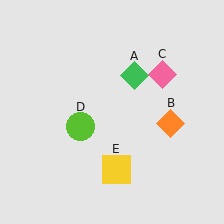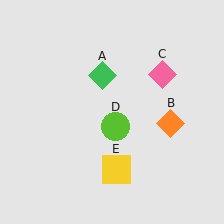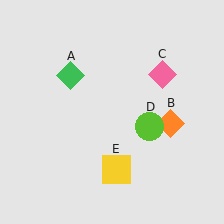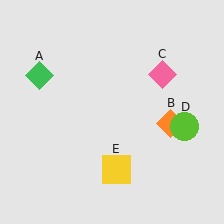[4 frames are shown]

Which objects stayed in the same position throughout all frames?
Orange diamond (object B) and pink diamond (object C) and yellow square (object E) remained stationary.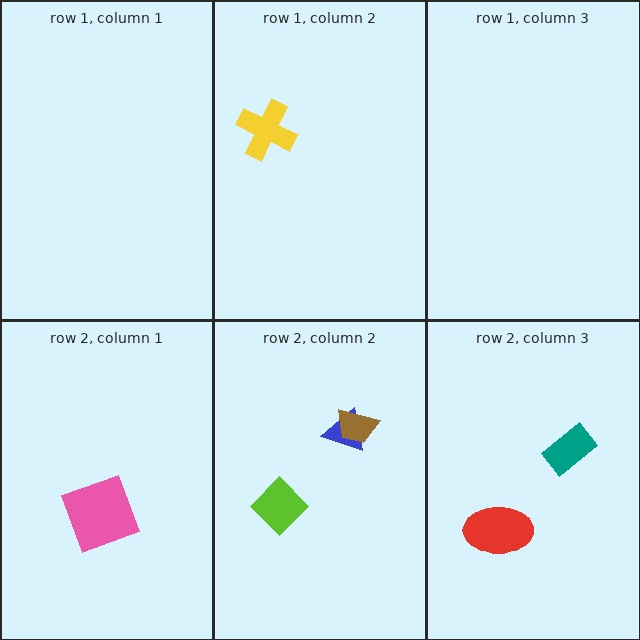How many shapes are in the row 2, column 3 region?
2.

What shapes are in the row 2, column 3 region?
The teal rectangle, the red ellipse.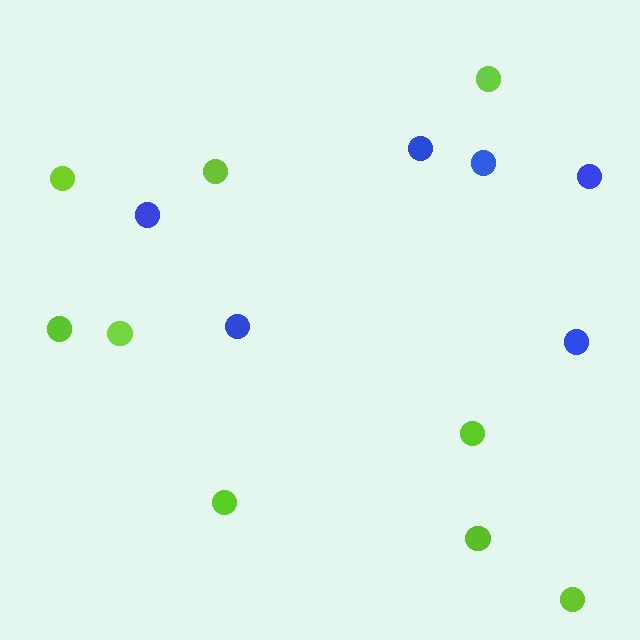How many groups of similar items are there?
There are 2 groups: one group of blue circles (6) and one group of lime circles (9).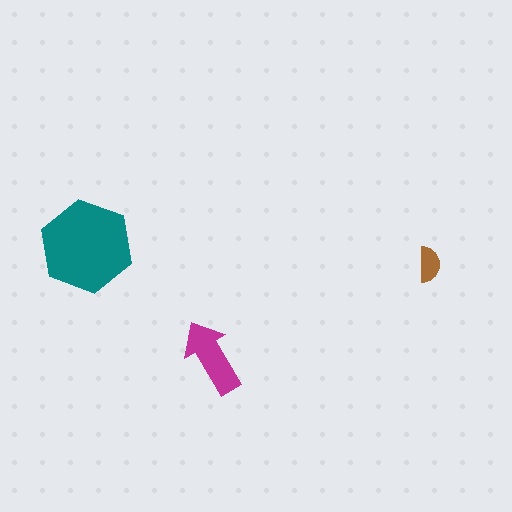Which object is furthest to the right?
The brown semicircle is rightmost.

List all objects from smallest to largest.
The brown semicircle, the magenta arrow, the teal hexagon.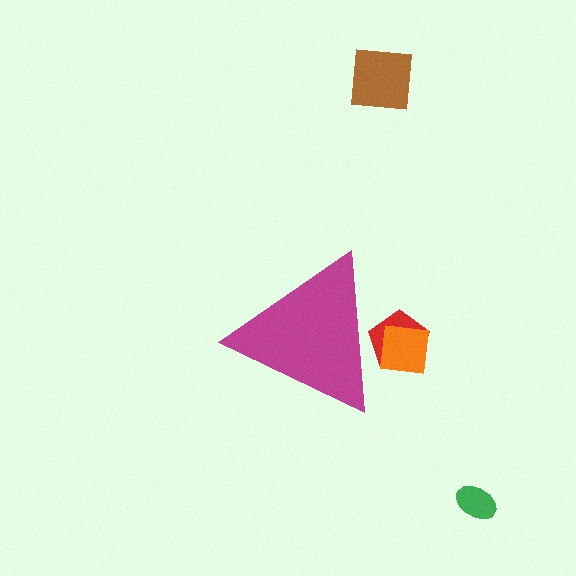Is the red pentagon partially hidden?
Yes, the red pentagon is partially hidden behind the magenta triangle.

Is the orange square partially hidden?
Yes, the orange square is partially hidden behind the magenta triangle.